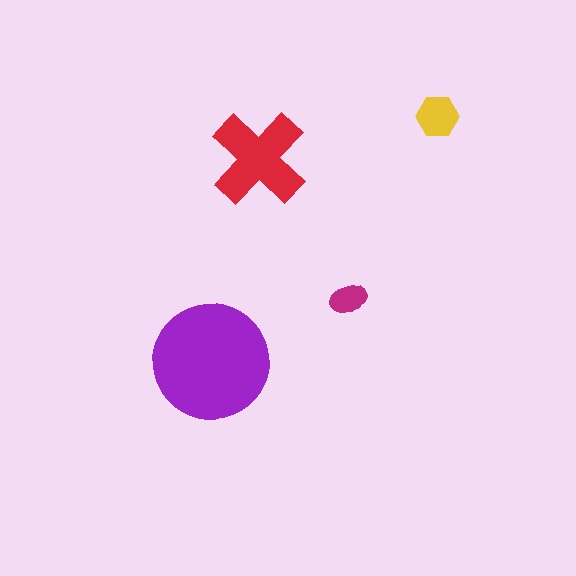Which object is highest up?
The yellow hexagon is topmost.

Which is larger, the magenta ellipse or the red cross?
The red cross.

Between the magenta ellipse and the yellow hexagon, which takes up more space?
The yellow hexagon.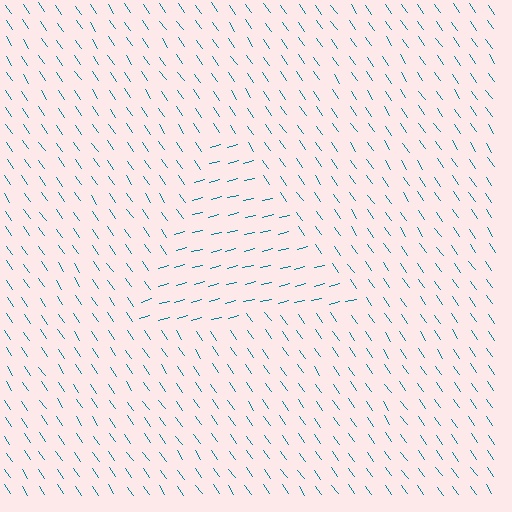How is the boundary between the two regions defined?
The boundary is defined purely by a change in line orientation (approximately 69 degrees difference). All lines are the same color and thickness.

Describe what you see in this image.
The image is filled with small teal line segments. A triangle region in the image has lines oriented differently from the surrounding lines, creating a visible texture boundary.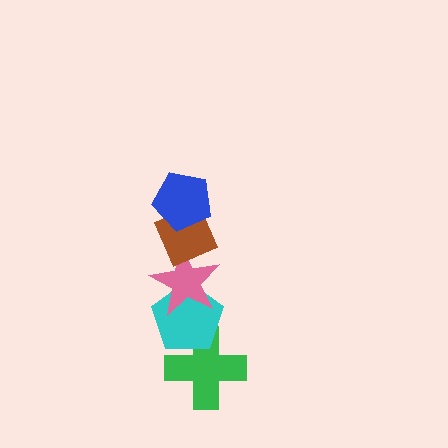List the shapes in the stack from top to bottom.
From top to bottom: the blue pentagon, the brown diamond, the pink star, the cyan pentagon, the green cross.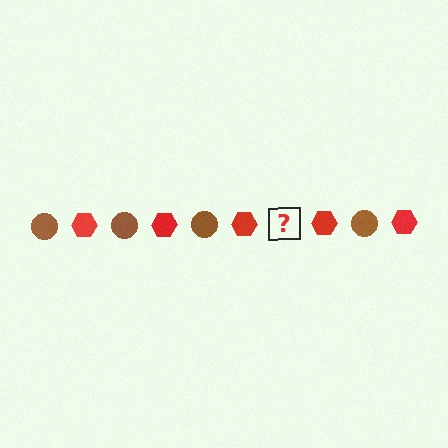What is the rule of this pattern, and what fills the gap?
The rule is that the pattern alternates between brown circle and red hexagon. The gap should be filled with a brown circle.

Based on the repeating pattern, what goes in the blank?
The blank should be a brown circle.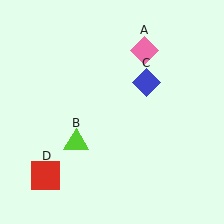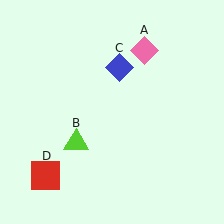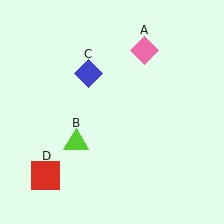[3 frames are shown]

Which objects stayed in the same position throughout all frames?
Pink diamond (object A) and lime triangle (object B) and red square (object D) remained stationary.